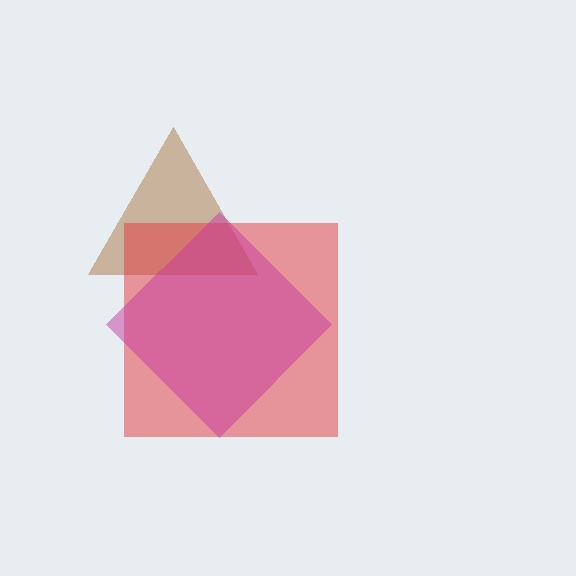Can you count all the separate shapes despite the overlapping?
Yes, there are 3 separate shapes.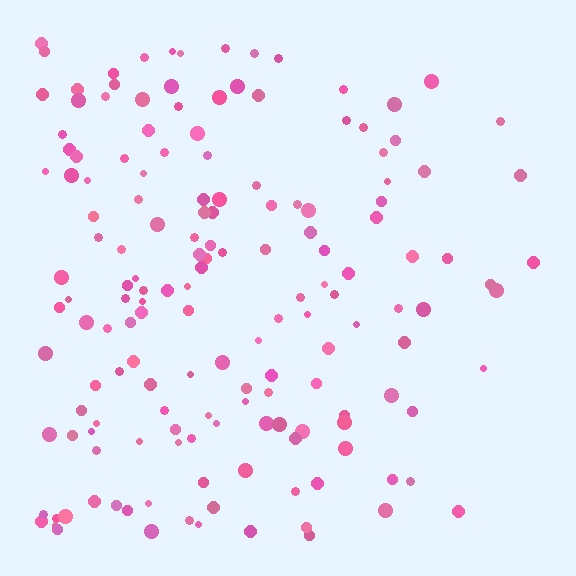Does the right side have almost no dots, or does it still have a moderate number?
Still a moderate number, just noticeably fewer than the left.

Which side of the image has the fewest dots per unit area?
The right.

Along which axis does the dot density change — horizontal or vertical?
Horizontal.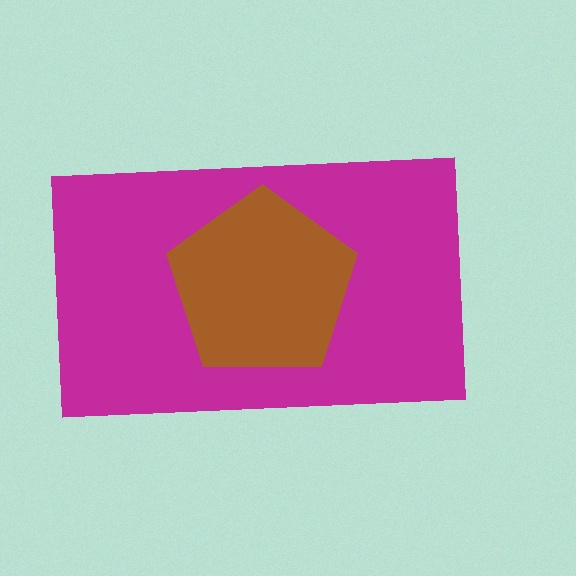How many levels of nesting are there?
2.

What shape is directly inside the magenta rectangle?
The brown pentagon.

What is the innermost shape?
The brown pentagon.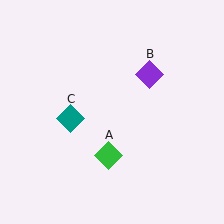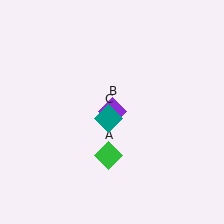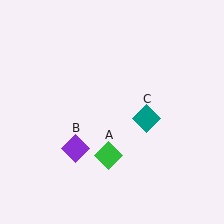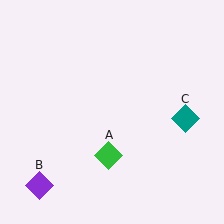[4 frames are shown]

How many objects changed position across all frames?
2 objects changed position: purple diamond (object B), teal diamond (object C).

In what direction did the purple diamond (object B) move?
The purple diamond (object B) moved down and to the left.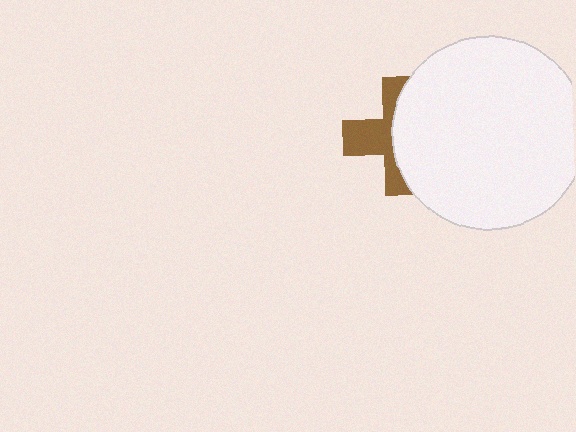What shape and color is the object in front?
The object in front is a white circle.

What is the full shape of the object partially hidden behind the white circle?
The partially hidden object is a brown cross.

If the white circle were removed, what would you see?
You would see the complete brown cross.